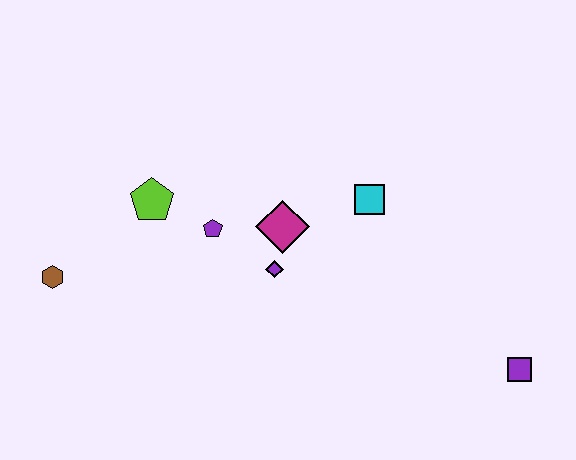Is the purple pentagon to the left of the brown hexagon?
No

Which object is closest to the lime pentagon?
The purple pentagon is closest to the lime pentagon.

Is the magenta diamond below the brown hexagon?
No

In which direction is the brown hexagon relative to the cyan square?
The brown hexagon is to the left of the cyan square.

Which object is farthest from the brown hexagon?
The purple square is farthest from the brown hexagon.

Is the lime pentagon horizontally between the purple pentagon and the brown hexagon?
Yes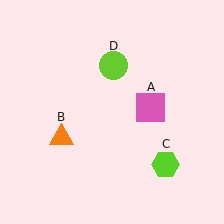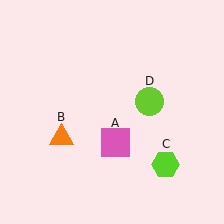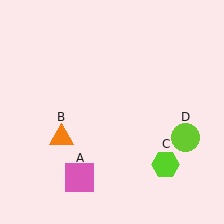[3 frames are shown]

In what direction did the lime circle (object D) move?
The lime circle (object D) moved down and to the right.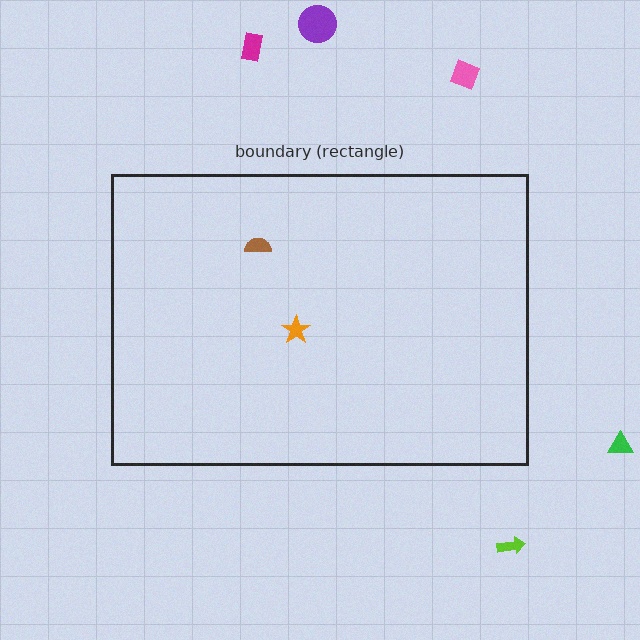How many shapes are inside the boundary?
2 inside, 5 outside.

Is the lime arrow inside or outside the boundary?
Outside.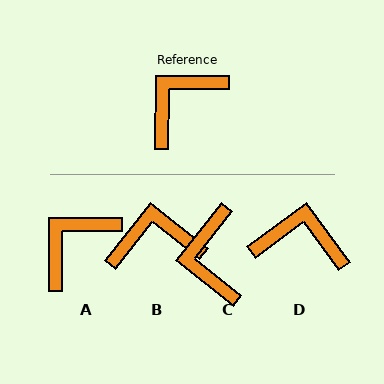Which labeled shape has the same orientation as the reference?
A.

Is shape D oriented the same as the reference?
No, it is off by about 53 degrees.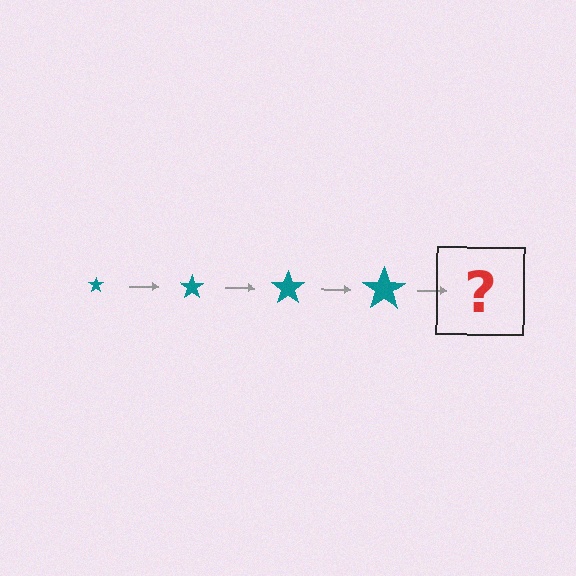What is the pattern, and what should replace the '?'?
The pattern is that the star gets progressively larger each step. The '?' should be a teal star, larger than the previous one.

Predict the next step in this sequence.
The next step is a teal star, larger than the previous one.